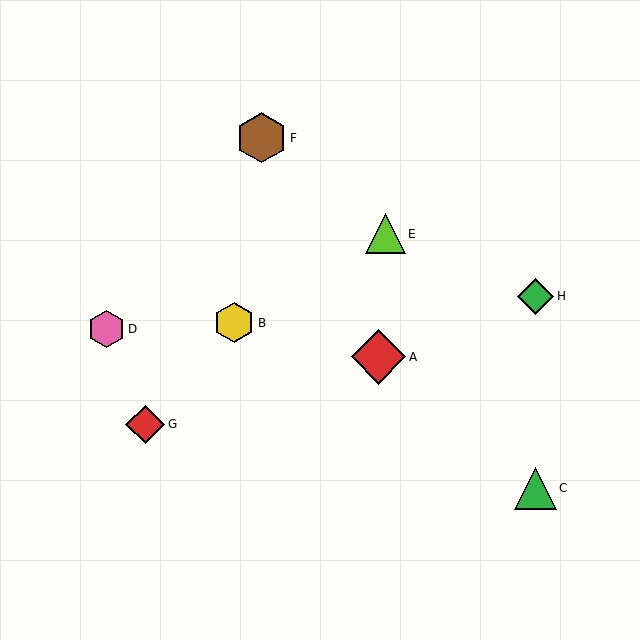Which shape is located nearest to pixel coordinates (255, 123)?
The brown hexagon (labeled F) at (261, 138) is nearest to that location.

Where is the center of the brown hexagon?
The center of the brown hexagon is at (261, 138).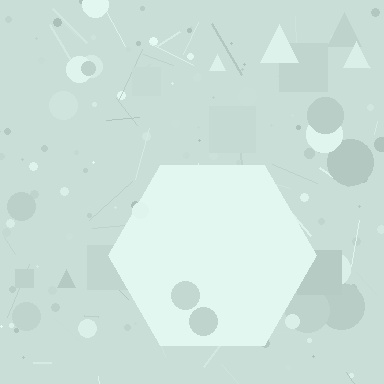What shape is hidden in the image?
A hexagon is hidden in the image.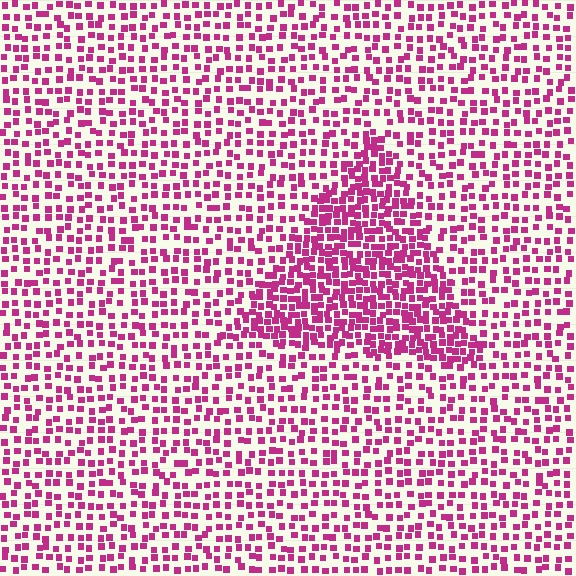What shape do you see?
I see a triangle.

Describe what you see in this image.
The image contains small magenta elements arranged at two different densities. A triangle-shaped region is visible where the elements are more densely packed than the surrounding area.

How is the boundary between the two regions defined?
The boundary is defined by a change in element density (approximately 2.0x ratio). All elements are the same color, size, and shape.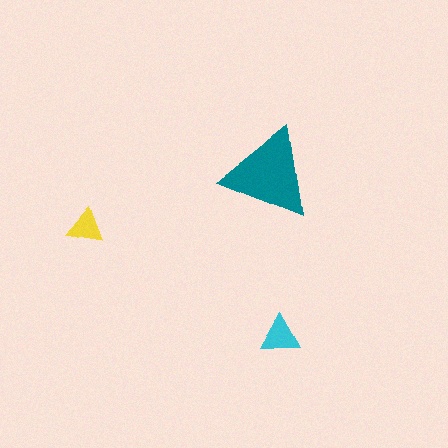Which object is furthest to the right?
The cyan triangle is rightmost.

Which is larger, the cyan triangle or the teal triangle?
The teal one.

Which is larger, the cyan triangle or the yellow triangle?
The cyan one.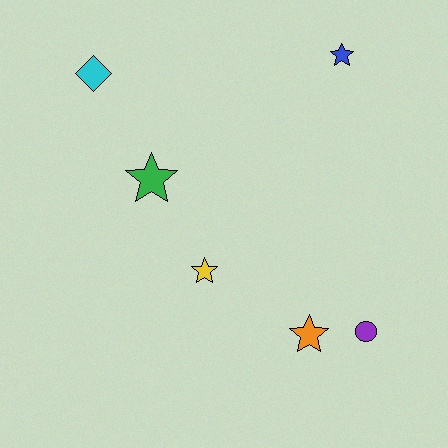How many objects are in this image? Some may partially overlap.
There are 6 objects.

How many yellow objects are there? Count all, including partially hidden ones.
There is 1 yellow object.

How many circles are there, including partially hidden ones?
There is 1 circle.